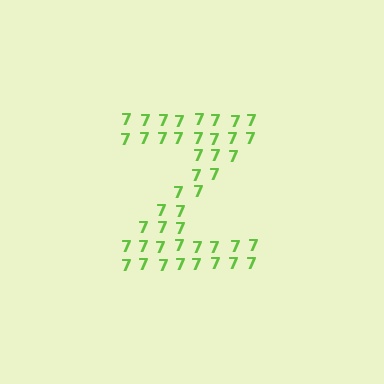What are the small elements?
The small elements are digit 7's.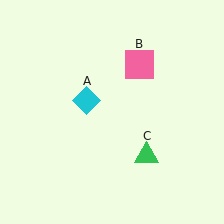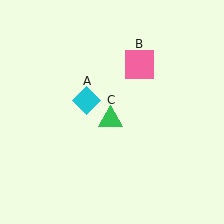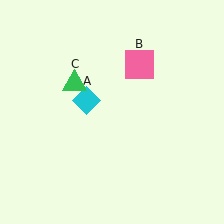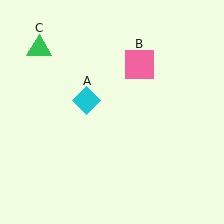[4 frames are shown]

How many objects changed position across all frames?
1 object changed position: green triangle (object C).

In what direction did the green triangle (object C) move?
The green triangle (object C) moved up and to the left.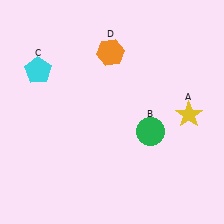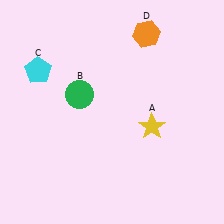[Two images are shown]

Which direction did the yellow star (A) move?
The yellow star (A) moved left.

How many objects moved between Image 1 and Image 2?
3 objects moved between the two images.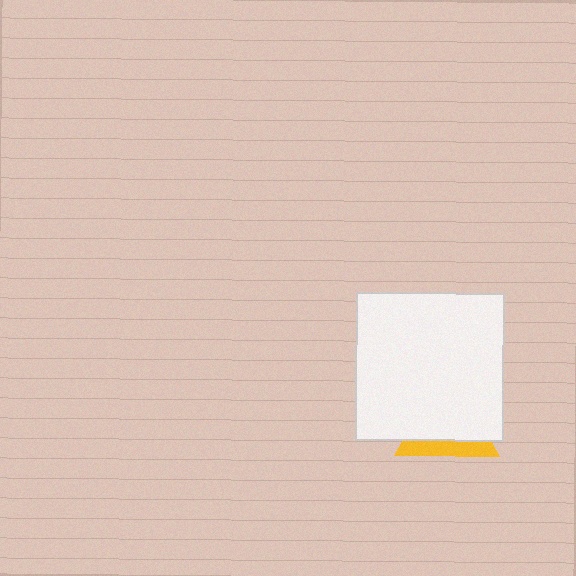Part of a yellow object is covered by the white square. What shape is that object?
It is a triangle.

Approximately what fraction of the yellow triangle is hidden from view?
Roughly 69% of the yellow triangle is hidden behind the white square.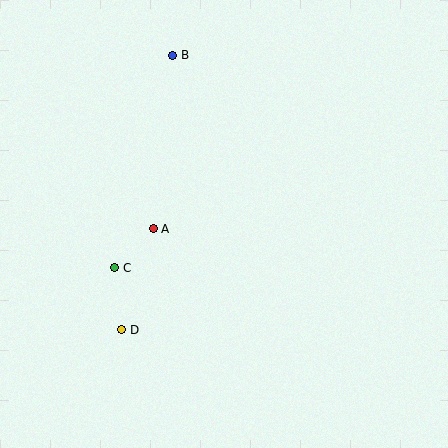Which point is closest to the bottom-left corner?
Point D is closest to the bottom-left corner.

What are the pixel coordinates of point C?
Point C is at (115, 268).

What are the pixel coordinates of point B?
Point B is at (173, 55).